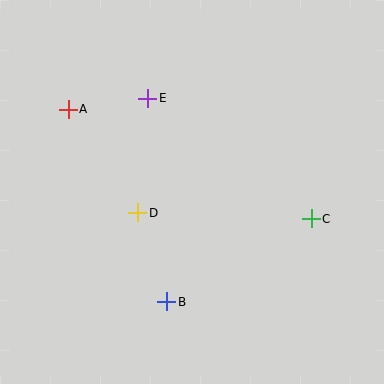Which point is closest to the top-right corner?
Point C is closest to the top-right corner.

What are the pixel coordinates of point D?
Point D is at (138, 213).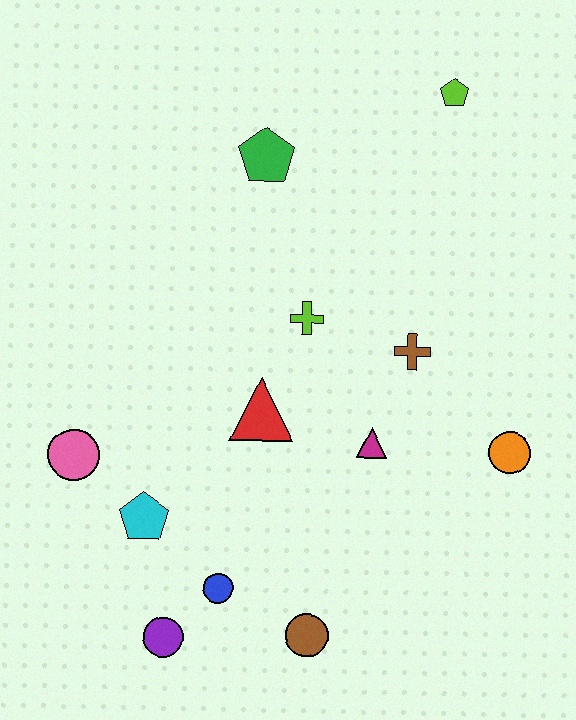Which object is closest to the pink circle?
The cyan pentagon is closest to the pink circle.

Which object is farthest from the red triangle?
The lime pentagon is farthest from the red triangle.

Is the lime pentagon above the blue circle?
Yes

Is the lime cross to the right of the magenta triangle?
No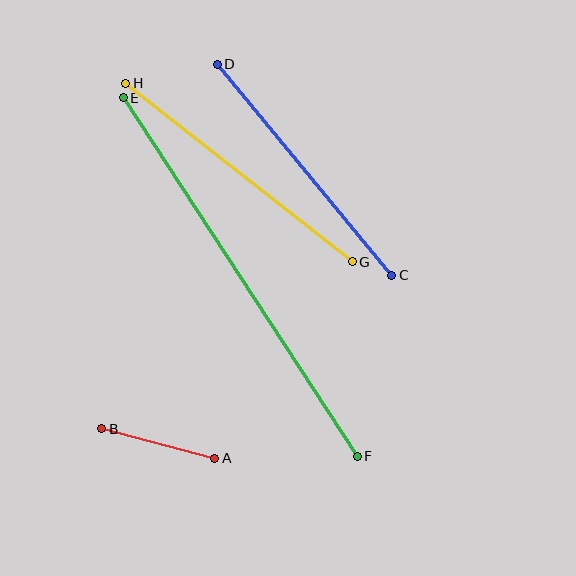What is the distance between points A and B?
The distance is approximately 117 pixels.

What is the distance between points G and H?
The distance is approximately 289 pixels.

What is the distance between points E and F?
The distance is approximately 428 pixels.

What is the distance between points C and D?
The distance is approximately 274 pixels.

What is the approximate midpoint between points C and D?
The midpoint is at approximately (304, 170) pixels.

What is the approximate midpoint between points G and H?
The midpoint is at approximately (239, 173) pixels.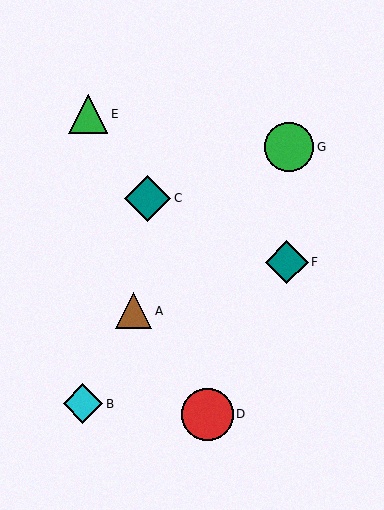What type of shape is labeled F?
Shape F is a teal diamond.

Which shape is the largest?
The red circle (labeled D) is the largest.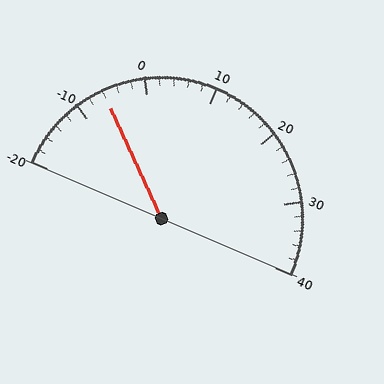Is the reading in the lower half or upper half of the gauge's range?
The reading is in the lower half of the range (-20 to 40).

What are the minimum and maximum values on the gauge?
The gauge ranges from -20 to 40.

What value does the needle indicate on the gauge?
The needle indicates approximately -6.